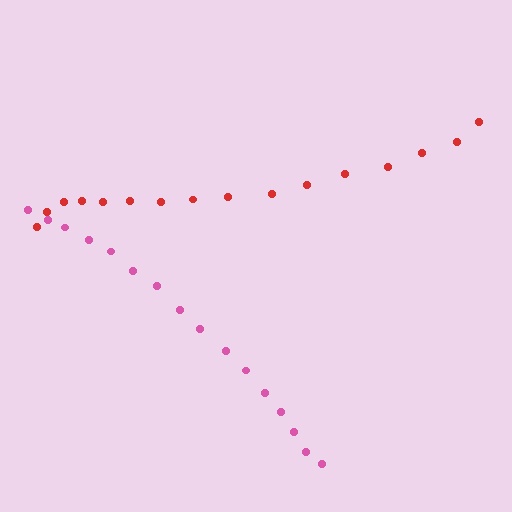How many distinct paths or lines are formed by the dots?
There are 2 distinct paths.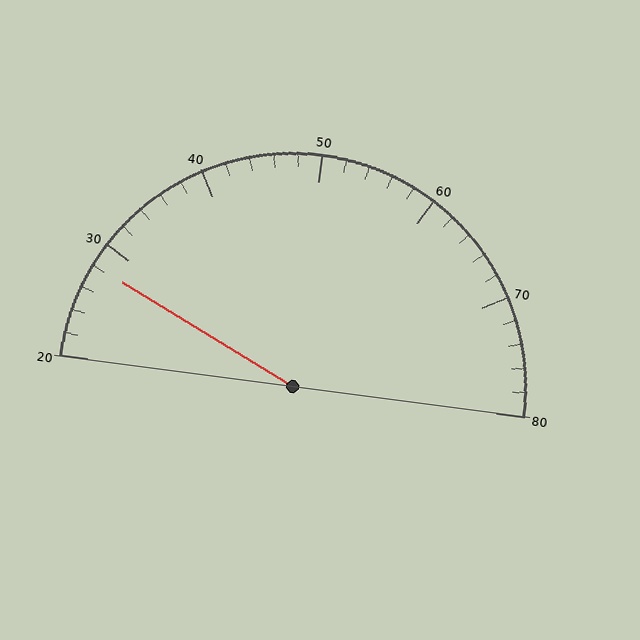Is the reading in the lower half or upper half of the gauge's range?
The reading is in the lower half of the range (20 to 80).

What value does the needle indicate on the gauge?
The needle indicates approximately 28.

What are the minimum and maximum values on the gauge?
The gauge ranges from 20 to 80.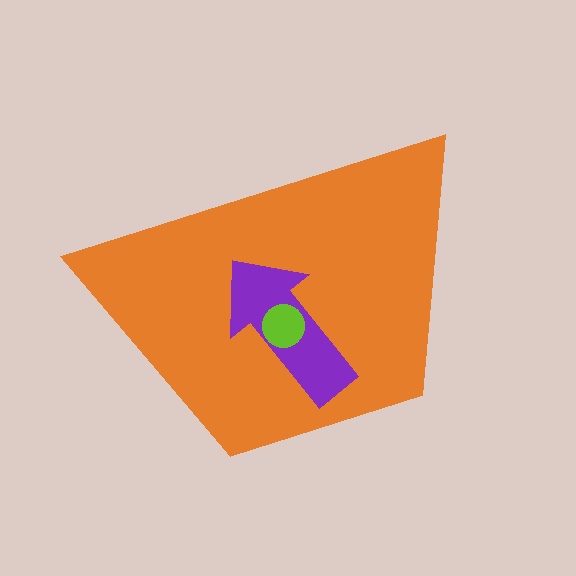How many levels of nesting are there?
3.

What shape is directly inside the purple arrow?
The lime circle.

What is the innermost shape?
The lime circle.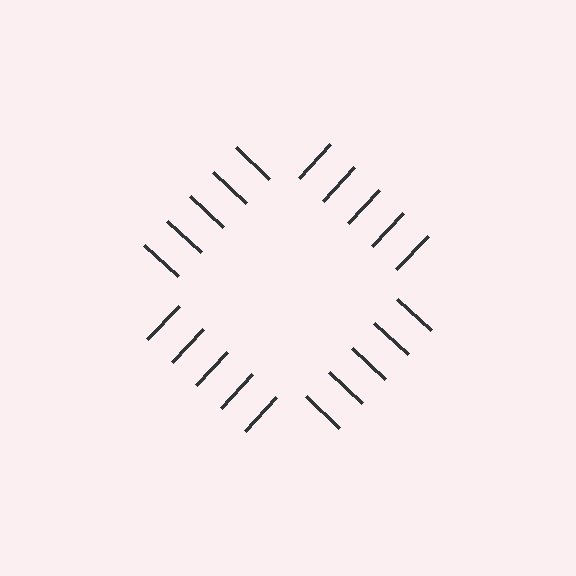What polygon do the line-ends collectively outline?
An illusory square — the line segments terminate on its edges but no continuous stroke is drawn.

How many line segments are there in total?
20 — 5 along each of the 4 edges.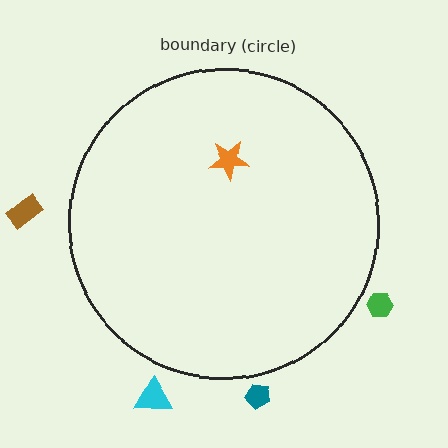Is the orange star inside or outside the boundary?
Inside.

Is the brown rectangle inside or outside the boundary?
Outside.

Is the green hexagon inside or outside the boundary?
Outside.